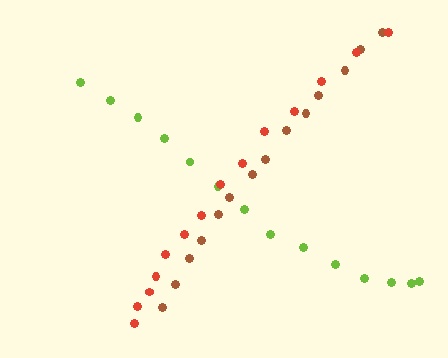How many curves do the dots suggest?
There are 3 distinct paths.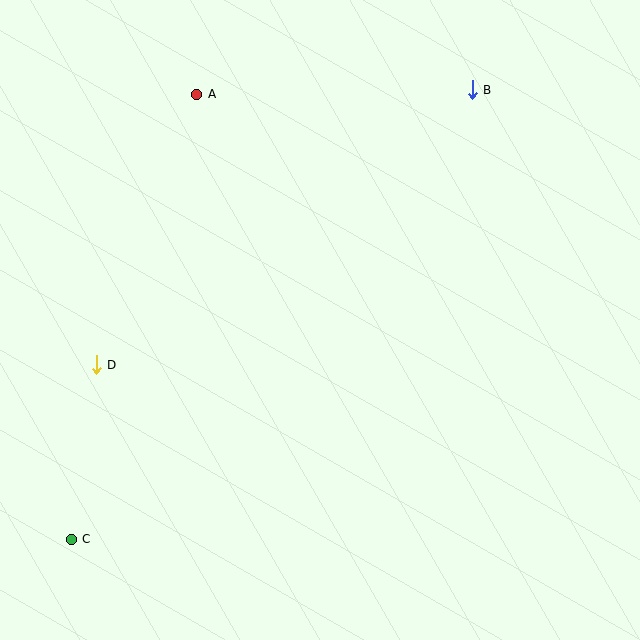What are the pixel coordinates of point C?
Point C is at (71, 539).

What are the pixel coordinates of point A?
Point A is at (197, 94).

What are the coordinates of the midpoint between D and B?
The midpoint between D and B is at (284, 227).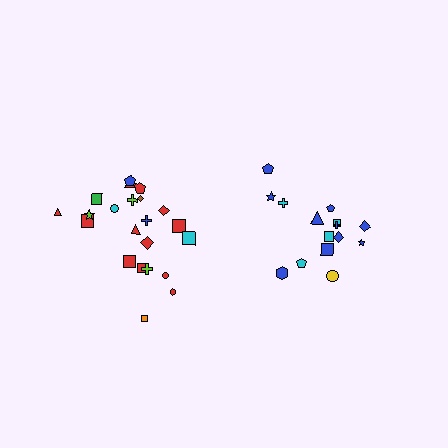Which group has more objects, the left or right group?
The left group.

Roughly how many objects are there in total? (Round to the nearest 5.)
Roughly 35 objects in total.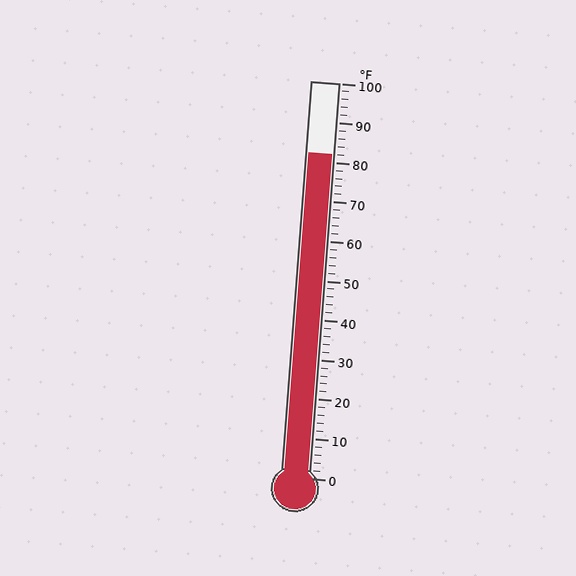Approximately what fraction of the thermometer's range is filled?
The thermometer is filled to approximately 80% of its range.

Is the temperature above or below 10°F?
The temperature is above 10°F.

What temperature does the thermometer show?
The thermometer shows approximately 82°F.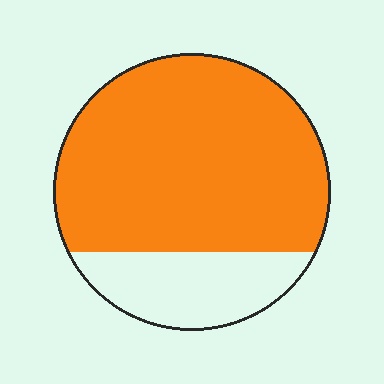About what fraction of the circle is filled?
About three quarters (3/4).